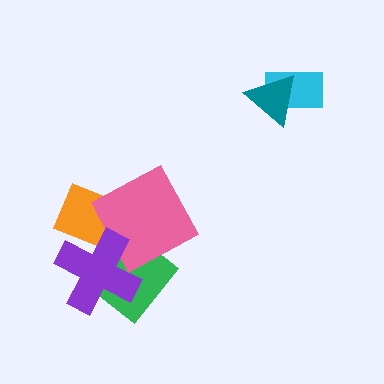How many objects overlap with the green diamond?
3 objects overlap with the green diamond.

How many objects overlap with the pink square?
3 objects overlap with the pink square.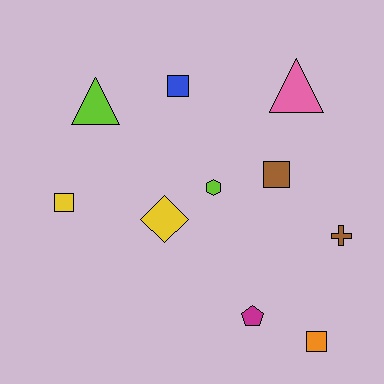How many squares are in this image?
There are 4 squares.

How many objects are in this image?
There are 10 objects.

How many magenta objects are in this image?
There is 1 magenta object.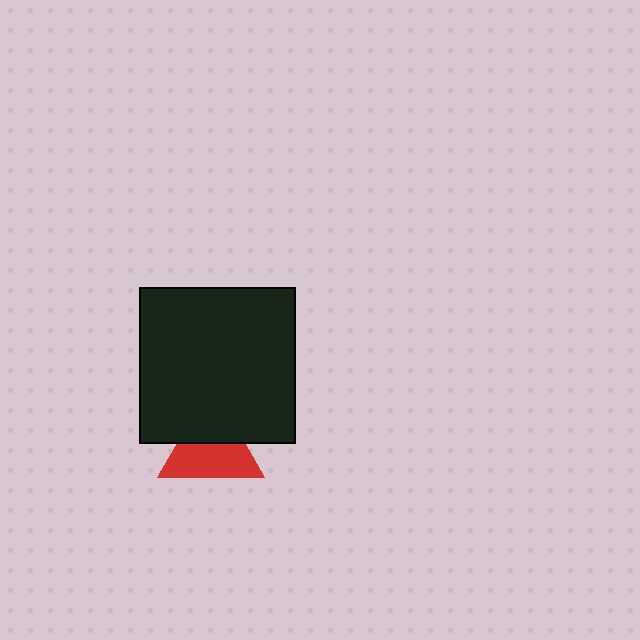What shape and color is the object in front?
The object in front is a black square.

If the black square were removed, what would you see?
You would see the complete red triangle.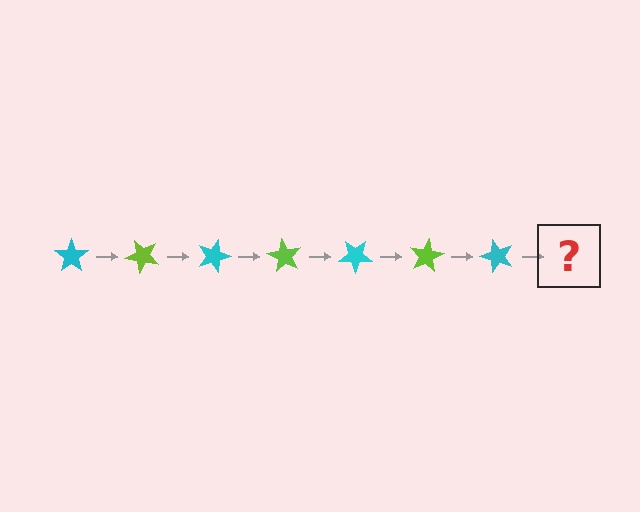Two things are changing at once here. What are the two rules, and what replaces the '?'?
The two rules are that it rotates 45 degrees each step and the color cycles through cyan and lime. The '?' should be a lime star, rotated 315 degrees from the start.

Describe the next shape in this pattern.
It should be a lime star, rotated 315 degrees from the start.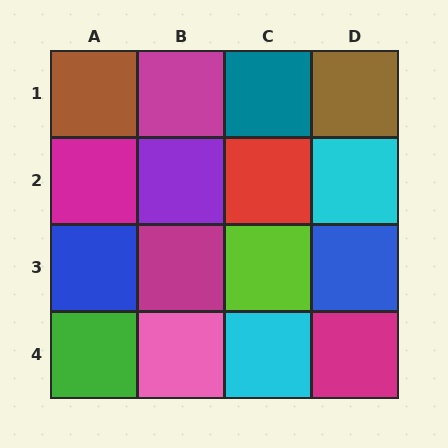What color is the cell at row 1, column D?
Brown.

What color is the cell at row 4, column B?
Pink.